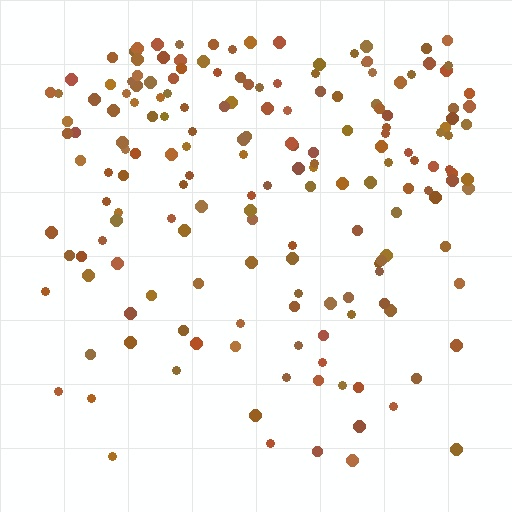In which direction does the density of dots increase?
From bottom to top, with the top side densest.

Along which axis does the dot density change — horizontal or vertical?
Vertical.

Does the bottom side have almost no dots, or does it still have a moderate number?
Still a moderate number, just noticeably fewer than the top.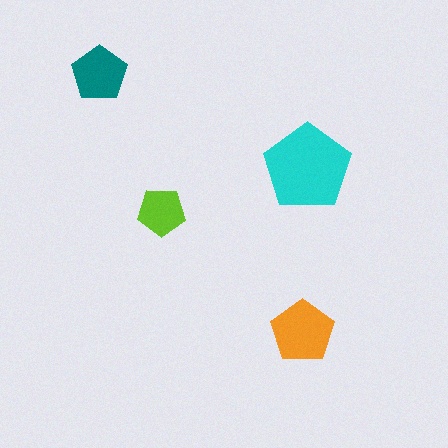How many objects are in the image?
There are 4 objects in the image.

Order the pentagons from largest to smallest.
the cyan one, the orange one, the teal one, the lime one.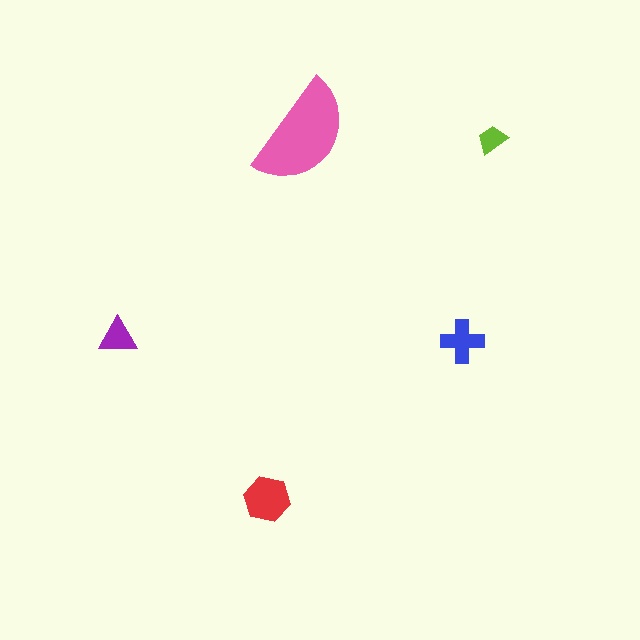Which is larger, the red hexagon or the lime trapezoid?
The red hexagon.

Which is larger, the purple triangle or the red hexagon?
The red hexagon.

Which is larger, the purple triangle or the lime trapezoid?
The purple triangle.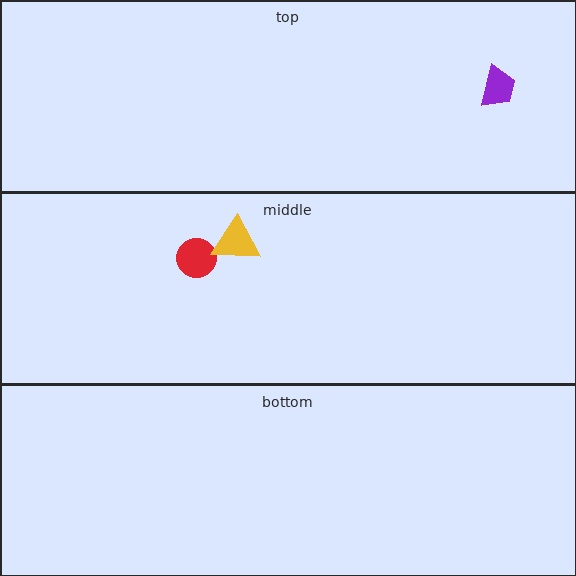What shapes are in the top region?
The purple trapezoid.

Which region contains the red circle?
The middle region.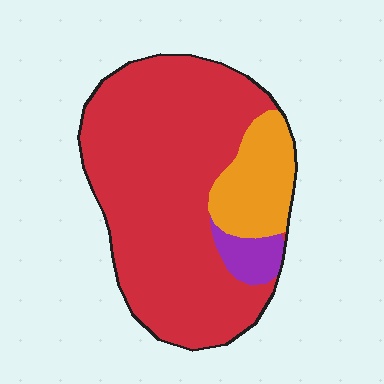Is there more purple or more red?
Red.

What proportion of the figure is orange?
Orange takes up about one sixth (1/6) of the figure.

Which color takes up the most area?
Red, at roughly 80%.